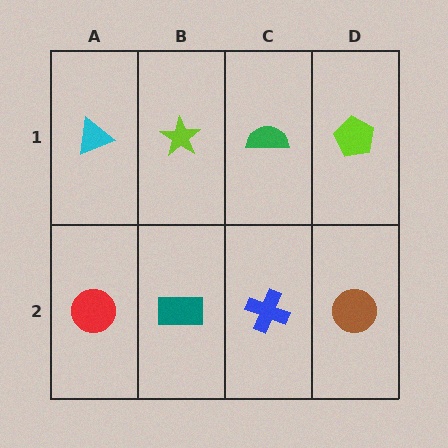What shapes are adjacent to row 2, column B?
A lime star (row 1, column B), a red circle (row 2, column A), a blue cross (row 2, column C).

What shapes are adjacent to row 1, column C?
A blue cross (row 2, column C), a lime star (row 1, column B), a lime pentagon (row 1, column D).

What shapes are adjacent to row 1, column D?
A brown circle (row 2, column D), a green semicircle (row 1, column C).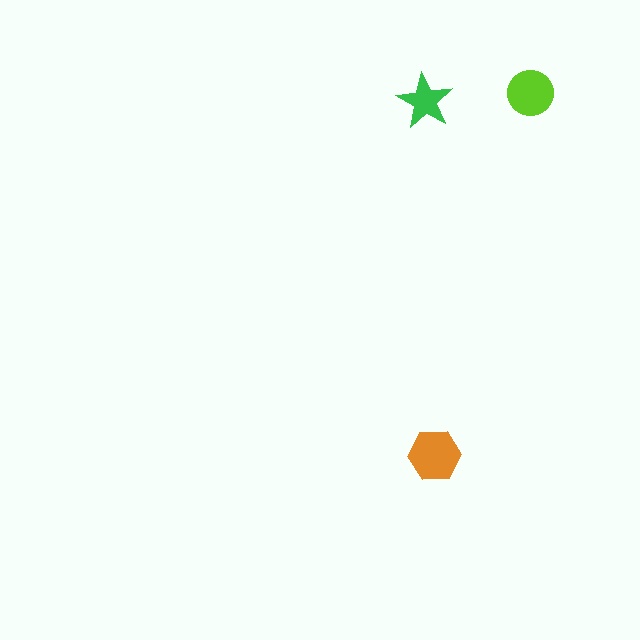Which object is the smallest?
The green star.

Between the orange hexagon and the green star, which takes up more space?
The orange hexagon.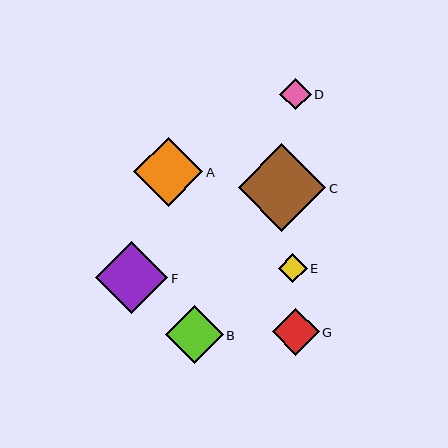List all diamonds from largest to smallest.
From largest to smallest: C, F, A, B, G, D, E.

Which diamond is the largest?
Diamond C is the largest with a size of approximately 87 pixels.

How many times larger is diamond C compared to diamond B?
Diamond C is approximately 1.5 times the size of diamond B.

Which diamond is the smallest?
Diamond E is the smallest with a size of approximately 29 pixels.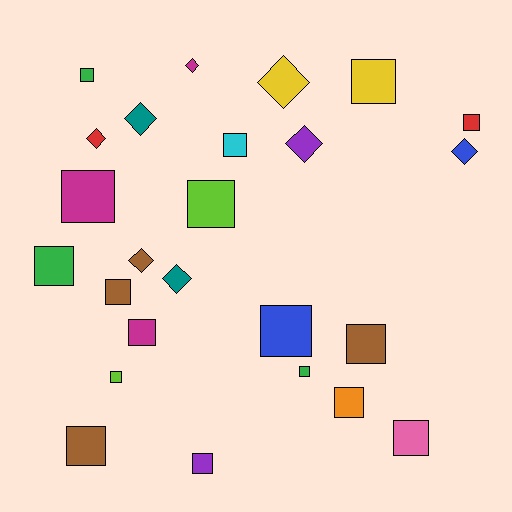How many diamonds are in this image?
There are 8 diamonds.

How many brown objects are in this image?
There are 4 brown objects.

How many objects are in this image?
There are 25 objects.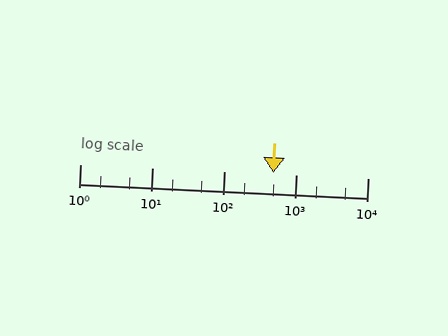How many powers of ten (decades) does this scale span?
The scale spans 4 decades, from 1 to 10000.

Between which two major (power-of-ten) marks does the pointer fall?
The pointer is between 100 and 1000.